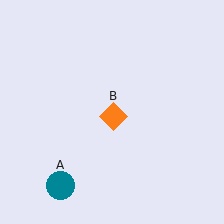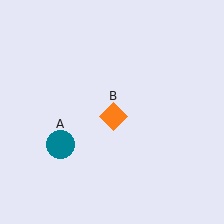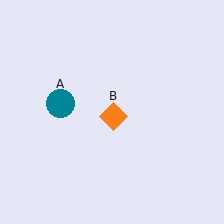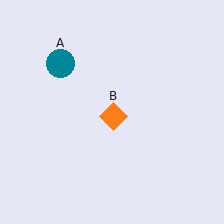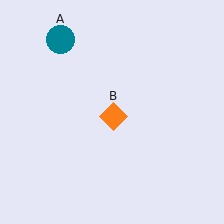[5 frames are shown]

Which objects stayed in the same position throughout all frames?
Orange diamond (object B) remained stationary.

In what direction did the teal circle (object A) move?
The teal circle (object A) moved up.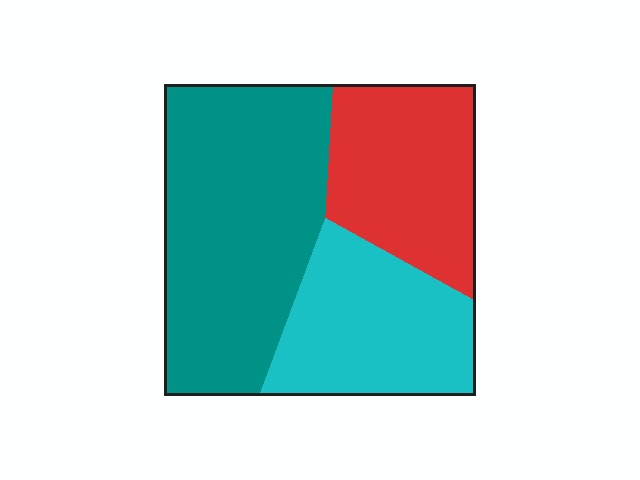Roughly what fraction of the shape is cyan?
Cyan takes up about one quarter (1/4) of the shape.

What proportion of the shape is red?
Red covers about 25% of the shape.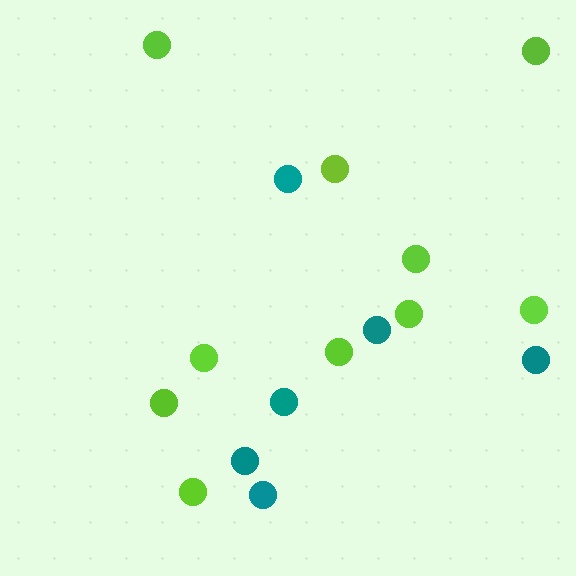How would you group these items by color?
There are 2 groups: one group of lime circles (10) and one group of teal circles (6).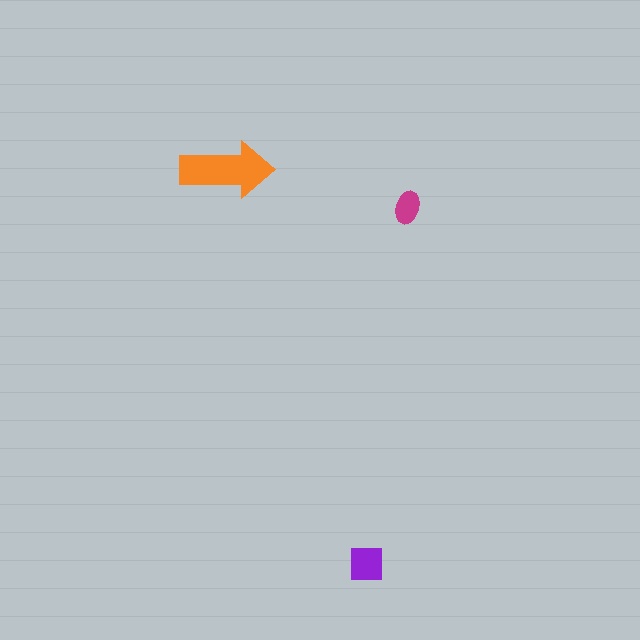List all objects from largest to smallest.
The orange arrow, the purple square, the magenta ellipse.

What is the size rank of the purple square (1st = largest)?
2nd.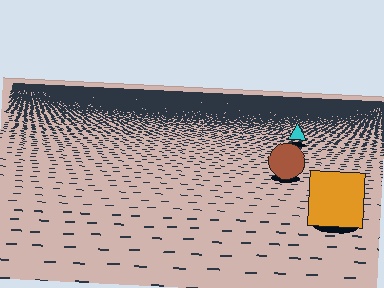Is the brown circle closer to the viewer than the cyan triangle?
Yes. The brown circle is closer — you can tell from the texture gradient: the ground texture is coarser near it.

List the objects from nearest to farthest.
From nearest to farthest: the orange square, the brown circle, the cyan triangle.